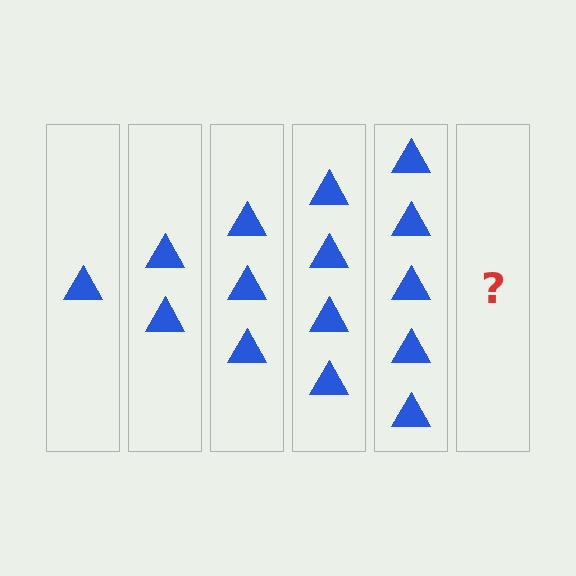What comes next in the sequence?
The next element should be 6 triangles.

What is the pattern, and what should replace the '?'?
The pattern is that each step adds one more triangle. The '?' should be 6 triangles.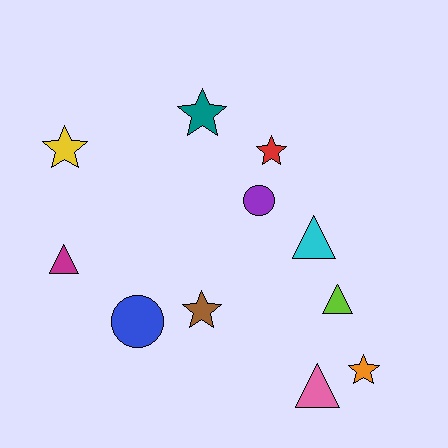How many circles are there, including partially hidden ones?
There are 2 circles.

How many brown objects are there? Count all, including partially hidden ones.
There is 1 brown object.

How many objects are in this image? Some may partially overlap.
There are 11 objects.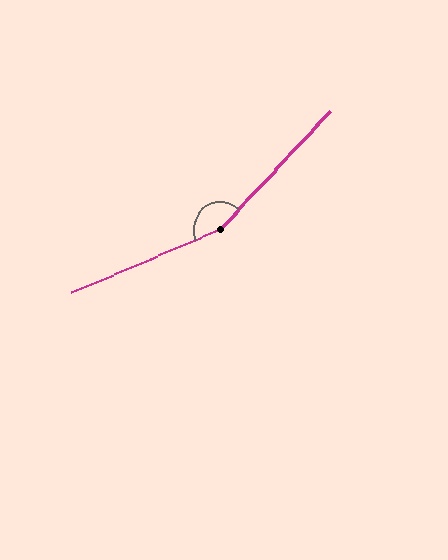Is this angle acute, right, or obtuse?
It is obtuse.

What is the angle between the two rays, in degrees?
Approximately 155 degrees.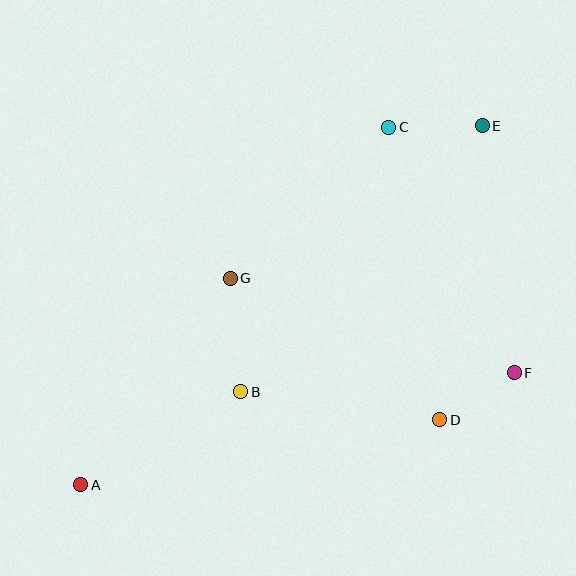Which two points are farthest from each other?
Points A and E are farthest from each other.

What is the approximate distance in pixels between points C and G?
The distance between C and G is approximately 219 pixels.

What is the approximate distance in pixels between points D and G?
The distance between D and G is approximately 253 pixels.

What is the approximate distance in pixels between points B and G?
The distance between B and G is approximately 114 pixels.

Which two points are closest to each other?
Points D and F are closest to each other.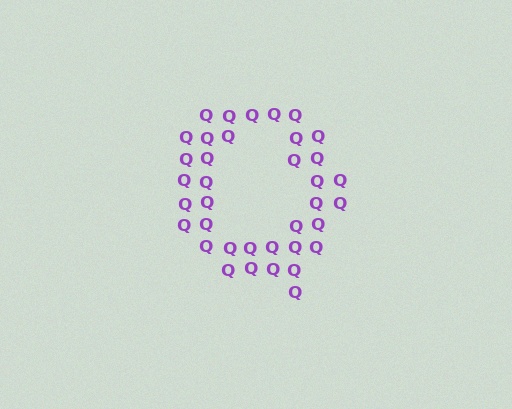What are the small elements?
The small elements are letter Q's.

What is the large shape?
The large shape is the letter Q.